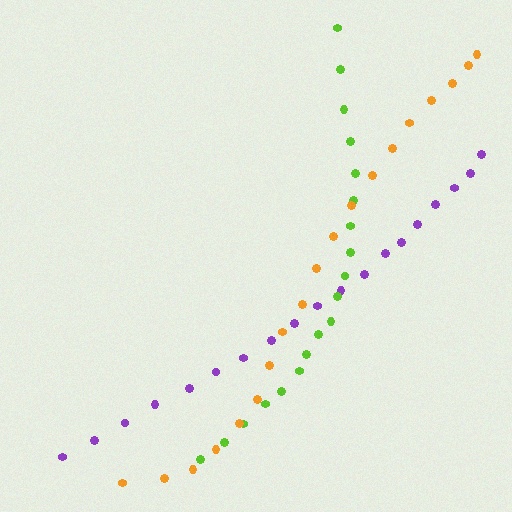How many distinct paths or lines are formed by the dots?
There are 3 distinct paths.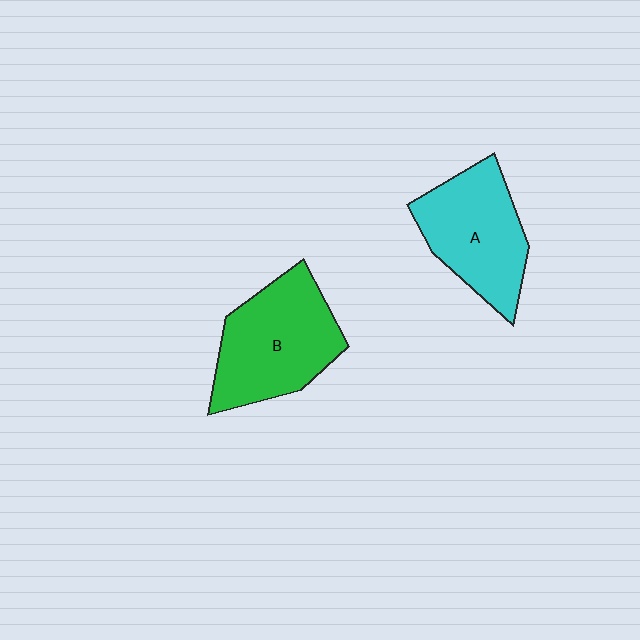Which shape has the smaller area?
Shape A (cyan).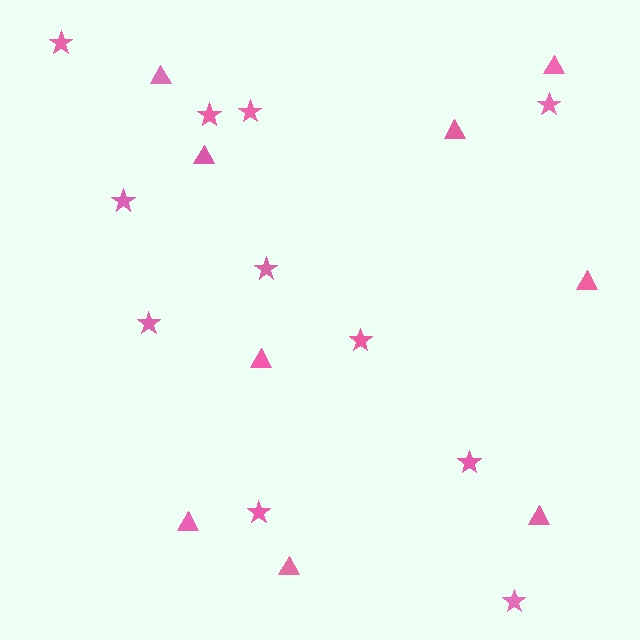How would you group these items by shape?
There are 2 groups: one group of triangles (9) and one group of stars (11).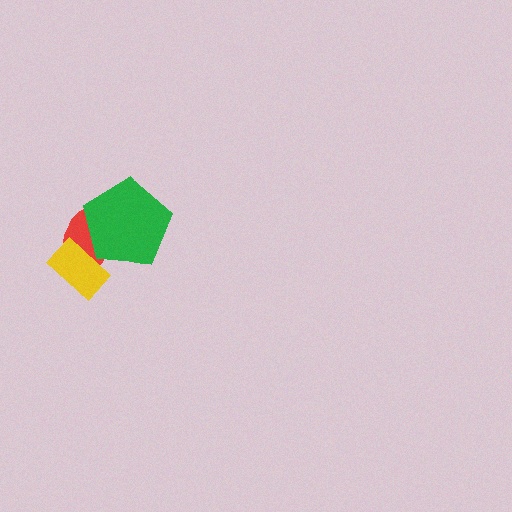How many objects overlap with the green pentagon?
2 objects overlap with the green pentagon.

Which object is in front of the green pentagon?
The yellow rectangle is in front of the green pentagon.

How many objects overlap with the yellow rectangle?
2 objects overlap with the yellow rectangle.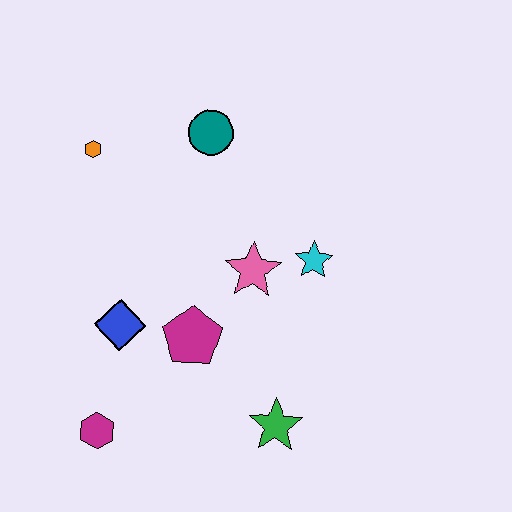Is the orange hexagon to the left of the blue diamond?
Yes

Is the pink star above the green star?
Yes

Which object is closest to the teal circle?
The orange hexagon is closest to the teal circle.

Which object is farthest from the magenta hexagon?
The teal circle is farthest from the magenta hexagon.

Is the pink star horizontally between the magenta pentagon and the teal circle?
No